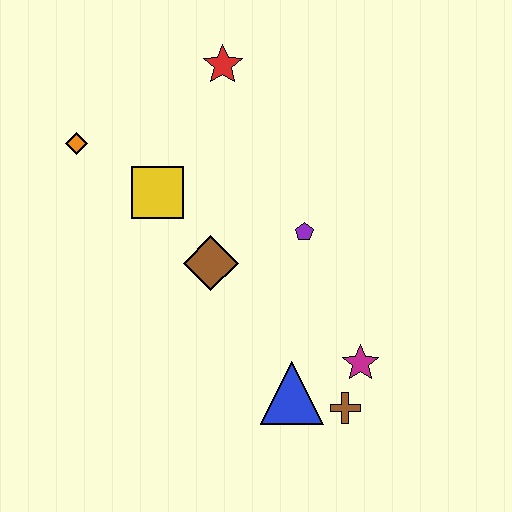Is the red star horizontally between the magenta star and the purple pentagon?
No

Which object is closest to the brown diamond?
The yellow square is closest to the brown diamond.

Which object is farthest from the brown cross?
The orange diamond is farthest from the brown cross.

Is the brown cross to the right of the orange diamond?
Yes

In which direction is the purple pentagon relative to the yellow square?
The purple pentagon is to the right of the yellow square.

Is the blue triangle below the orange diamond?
Yes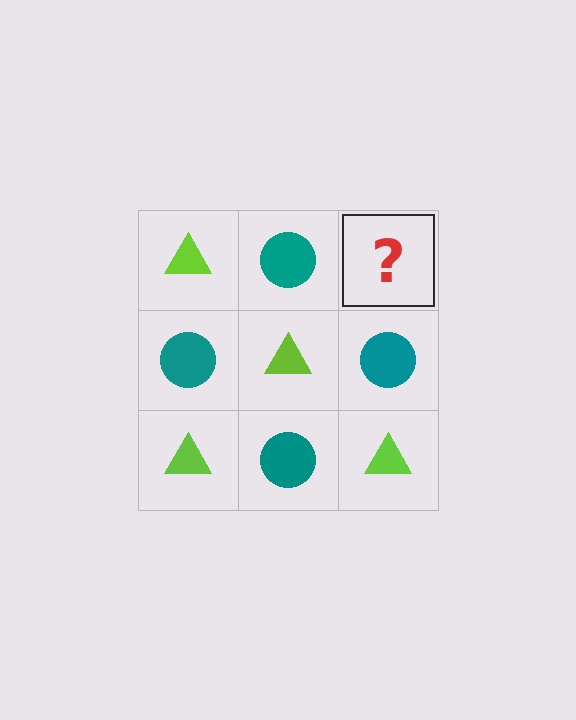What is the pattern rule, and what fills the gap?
The rule is that it alternates lime triangle and teal circle in a checkerboard pattern. The gap should be filled with a lime triangle.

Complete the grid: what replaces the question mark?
The question mark should be replaced with a lime triangle.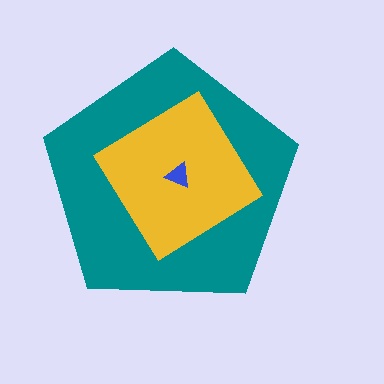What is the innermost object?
The blue triangle.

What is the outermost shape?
The teal pentagon.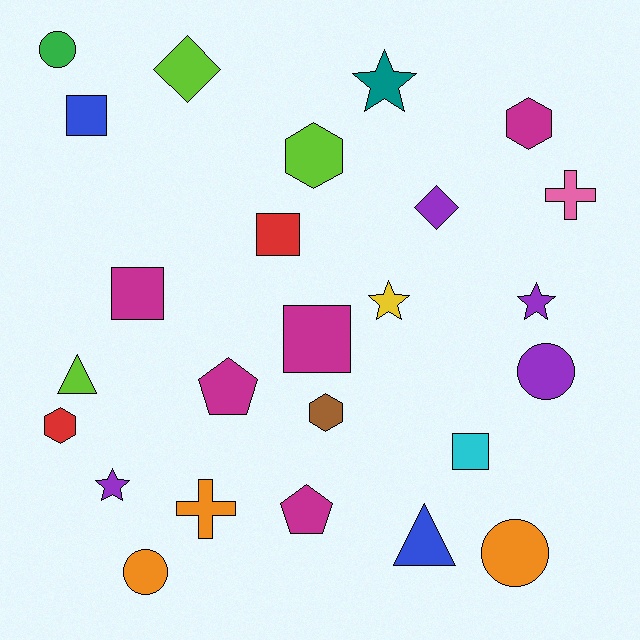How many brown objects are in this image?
There is 1 brown object.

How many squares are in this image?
There are 5 squares.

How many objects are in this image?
There are 25 objects.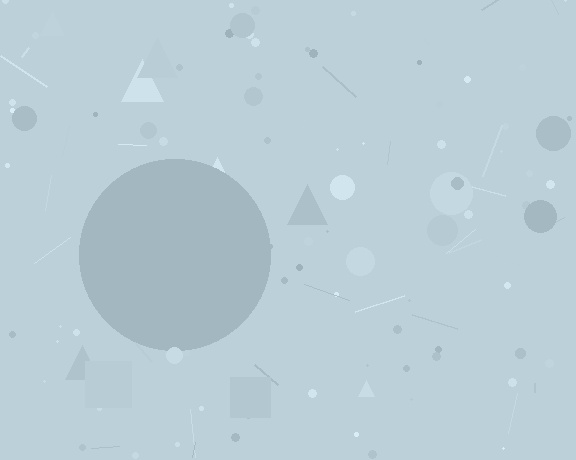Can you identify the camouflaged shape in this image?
The camouflaged shape is a circle.